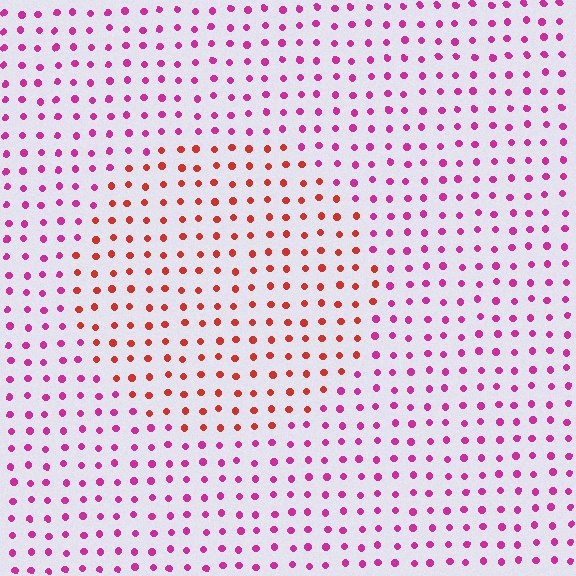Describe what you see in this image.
The image is filled with small magenta elements in a uniform arrangement. A circle-shaped region is visible where the elements are tinted to a slightly different hue, forming a subtle color boundary.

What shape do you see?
I see a circle.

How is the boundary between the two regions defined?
The boundary is defined purely by a slight shift in hue (about 44 degrees). Spacing, size, and orientation are identical on both sides.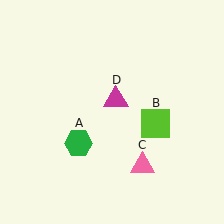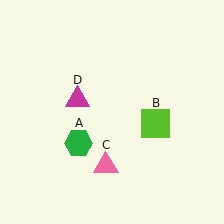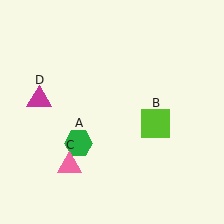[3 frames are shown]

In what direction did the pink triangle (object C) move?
The pink triangle (object C) moved left.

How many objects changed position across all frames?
2 objects changed position: pink triangle (object C), magenta triangle (object D).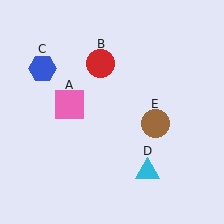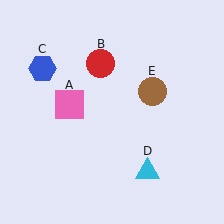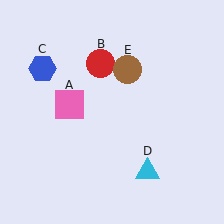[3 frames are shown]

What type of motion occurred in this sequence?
The brown circle (object E) rotated counterclockwise around the center of the scene.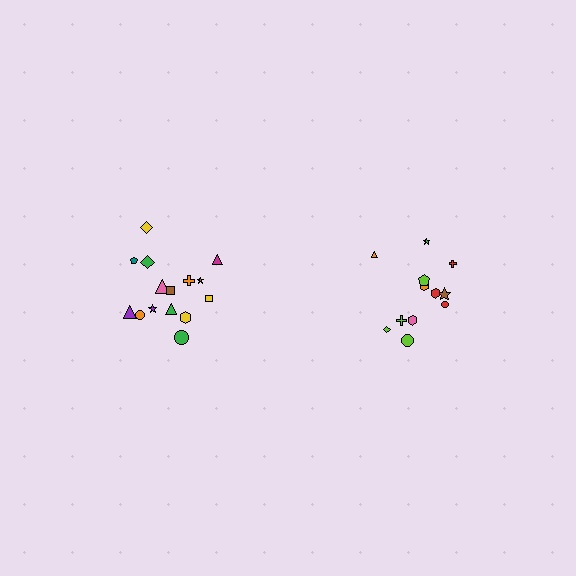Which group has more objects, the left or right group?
The left group.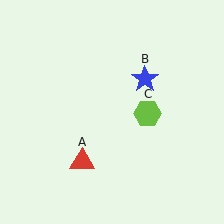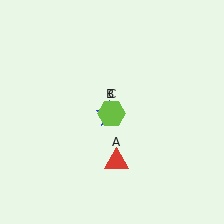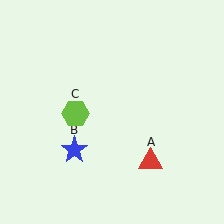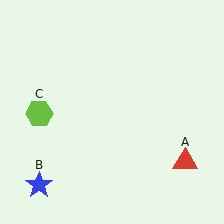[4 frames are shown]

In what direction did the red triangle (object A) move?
The red triangle (object A) moved right.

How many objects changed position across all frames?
3 objects changed position: red triangle (object A), blue star (object B), lime hexagon (object C).